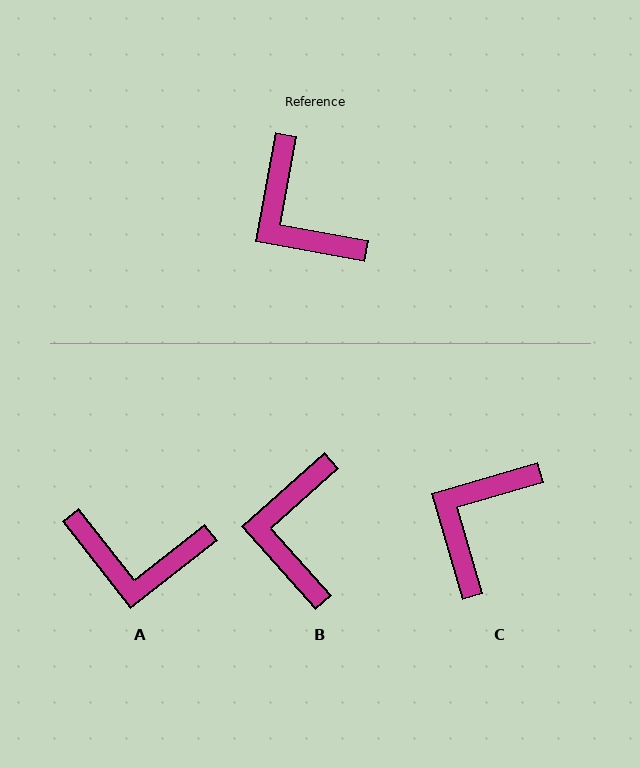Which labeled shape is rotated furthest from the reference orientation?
C, about 63 degrees away.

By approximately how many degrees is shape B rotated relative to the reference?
Approximately 38 degrees clockwise.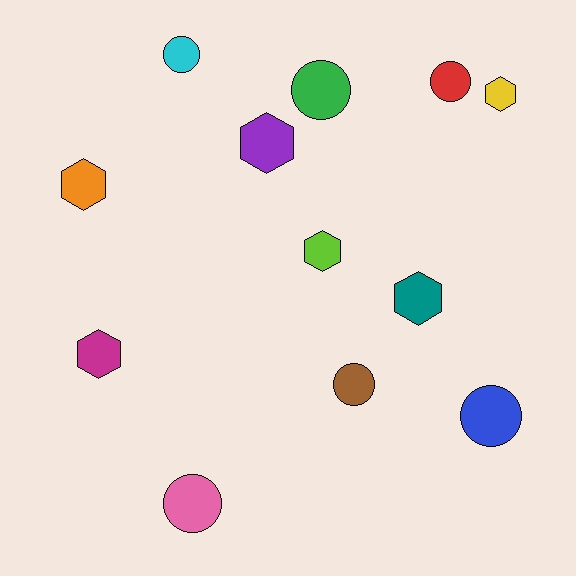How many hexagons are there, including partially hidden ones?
There are 6 hexagons.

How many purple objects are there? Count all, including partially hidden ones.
There is 1 purple object.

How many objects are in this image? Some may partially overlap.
There are 12 objects.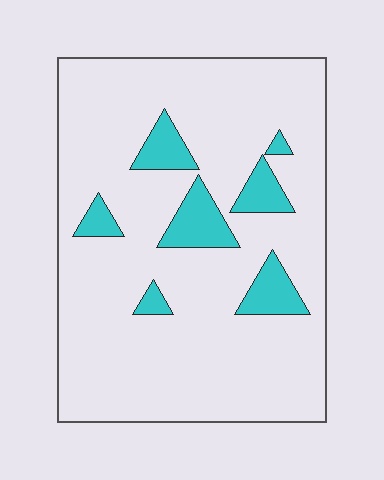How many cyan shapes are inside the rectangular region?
7.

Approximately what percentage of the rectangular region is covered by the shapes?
Approximately 15%.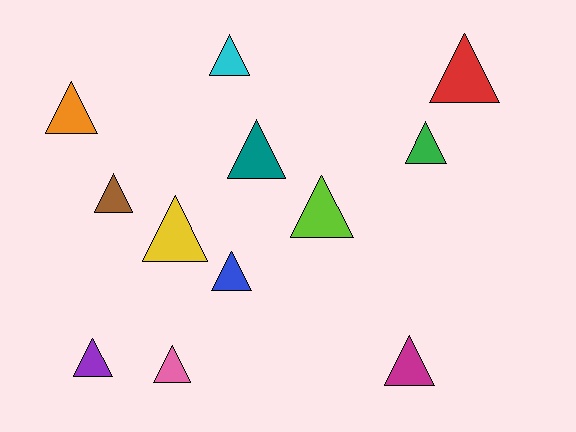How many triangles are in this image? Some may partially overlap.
There are 12 triangles.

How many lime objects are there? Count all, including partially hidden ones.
There is 1 lime object.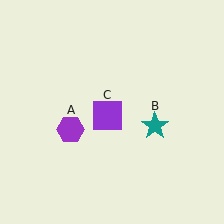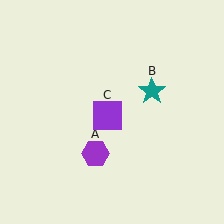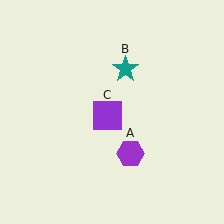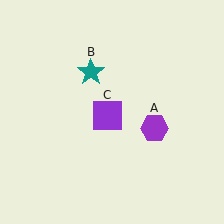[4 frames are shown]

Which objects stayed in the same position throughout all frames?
Purple square (object C) remained stationary.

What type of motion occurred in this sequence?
The purple hexagon (object A), teal star (object B) rotated counterclockwise around the center of the scene.